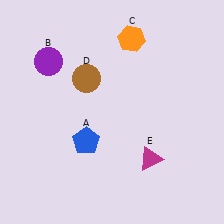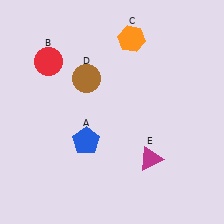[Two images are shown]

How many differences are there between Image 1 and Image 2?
There is 1 difference between the two images.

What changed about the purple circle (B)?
In Image 1, B is purple. In Image 2, it changed to red.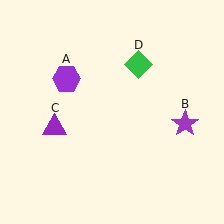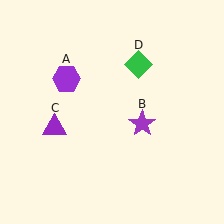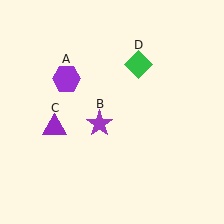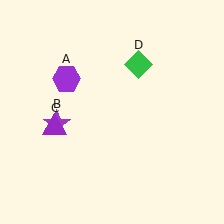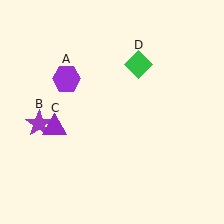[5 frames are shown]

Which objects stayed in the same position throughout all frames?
Purple hexagon (object A) and purple triangle (object C) and green diamond (object D) remained stationary.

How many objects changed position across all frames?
1 object changed position: purple star (object B).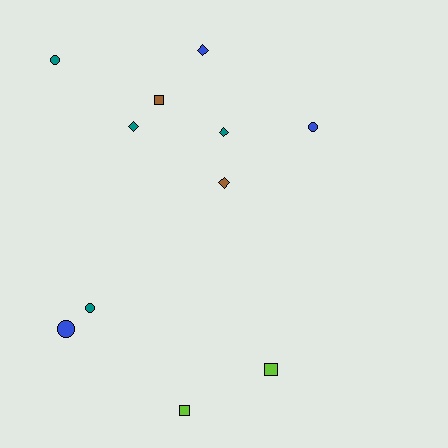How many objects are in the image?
There are 11 objects.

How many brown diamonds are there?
There is 1 brown diamond.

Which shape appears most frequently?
Diamond, with 4 objects.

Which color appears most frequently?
Teal, with 4 objects.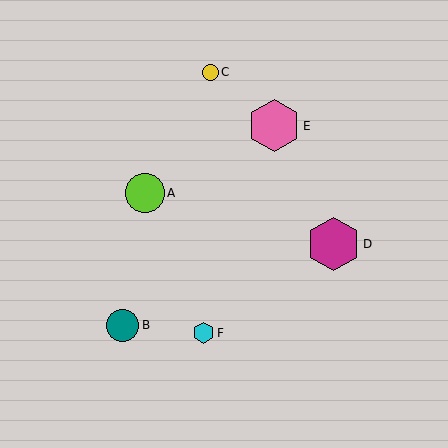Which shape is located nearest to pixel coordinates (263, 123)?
The pink hexagon (labeled E) at (274, 126) is nearest to that location.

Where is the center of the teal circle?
The center of the teal circle is at (123, 325).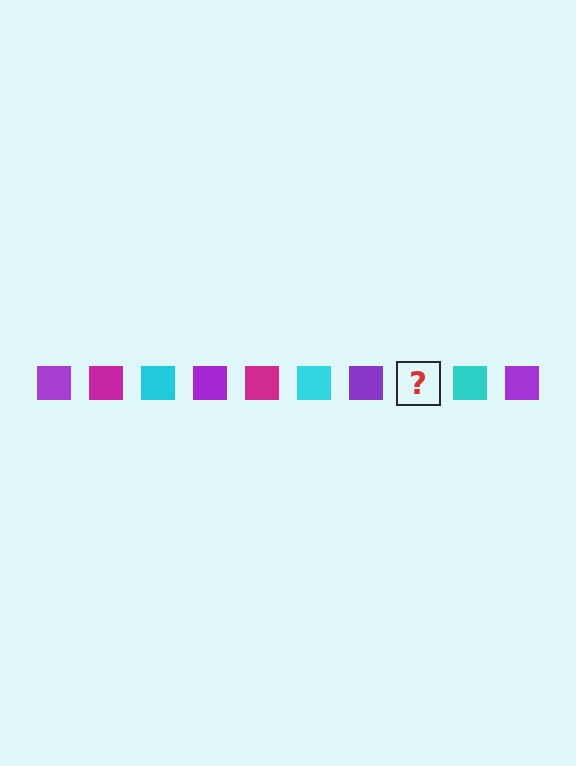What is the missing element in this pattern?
The missing element is a magenta square.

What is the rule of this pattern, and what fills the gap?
The rule is that the pattern cycles through purple, magenta, cyan squares. The gap should be filled with a magenta square.